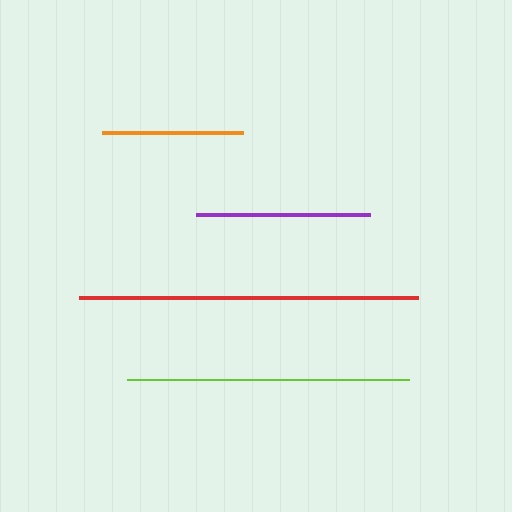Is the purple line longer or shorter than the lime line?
The lime line is longer than the purple line.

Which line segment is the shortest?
The orange line is the shortest at approximately 142 pixels.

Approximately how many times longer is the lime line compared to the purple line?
The lime line is approximately 1.6 times the length of the purple line.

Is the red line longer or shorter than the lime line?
The red line is longer than the lime line.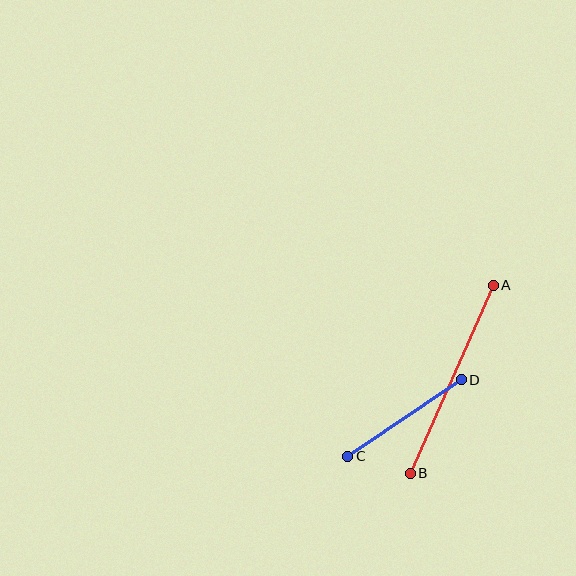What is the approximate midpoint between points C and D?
The midpoint is at approximately (404, 418) pixels.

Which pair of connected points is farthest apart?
Points A and B are farthest apart.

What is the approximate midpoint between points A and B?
The midpoint is at approximately (452, 379) pixels.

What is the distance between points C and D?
The distance is approximately 137 pixels.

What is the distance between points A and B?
The distance is approximately 205 pixels.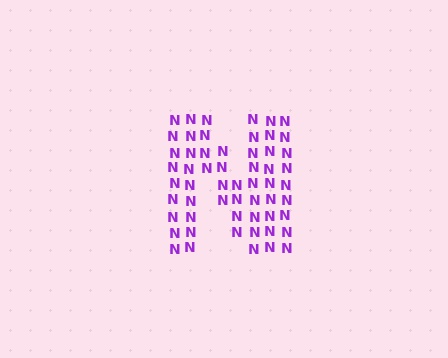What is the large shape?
The large shape is the letter N.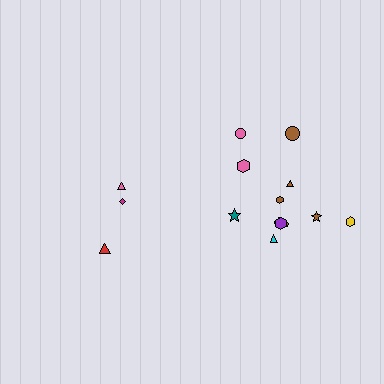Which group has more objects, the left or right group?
The right group.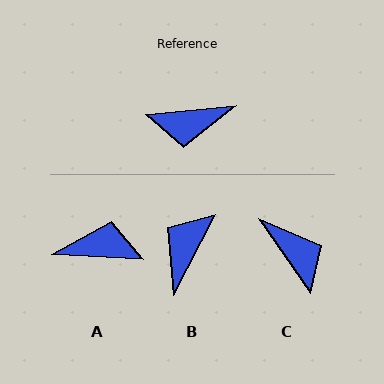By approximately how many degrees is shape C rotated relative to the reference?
Approximately 119 degrees counter-clockwise.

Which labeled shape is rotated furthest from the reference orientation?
A, about 171 degrees away.